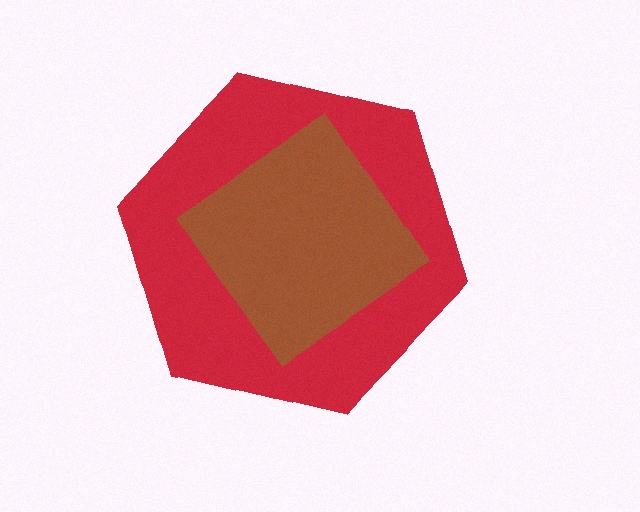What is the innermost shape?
The brown diamond.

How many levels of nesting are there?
2.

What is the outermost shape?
The red hexagon.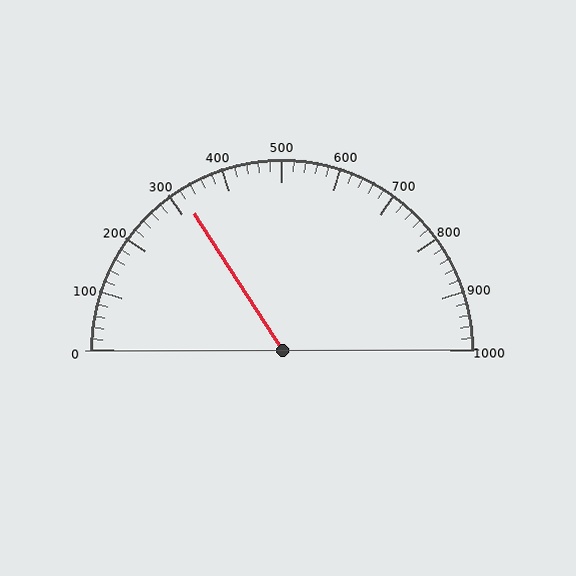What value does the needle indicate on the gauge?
The needle indicates approximately 320.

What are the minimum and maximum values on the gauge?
The gauge ranges from 0 to 1000.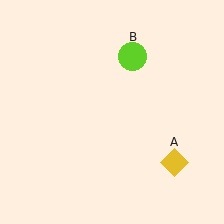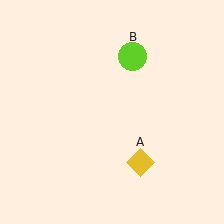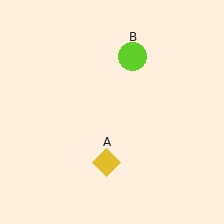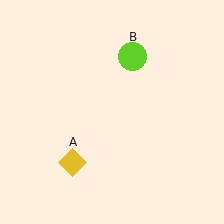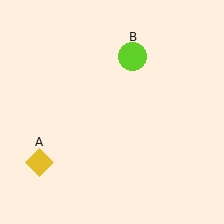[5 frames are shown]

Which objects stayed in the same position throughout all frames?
Lime circle (object B) remained stationary.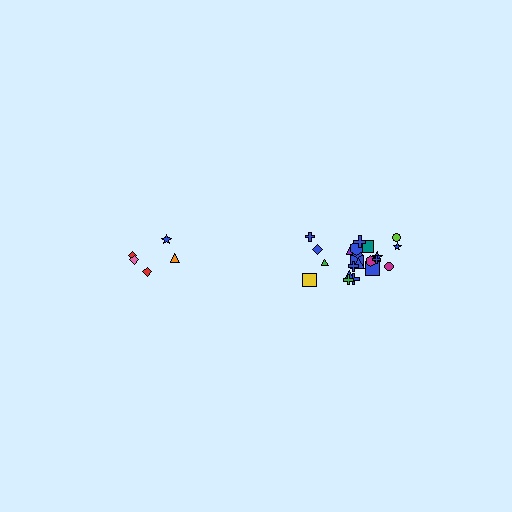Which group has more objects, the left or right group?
The right group.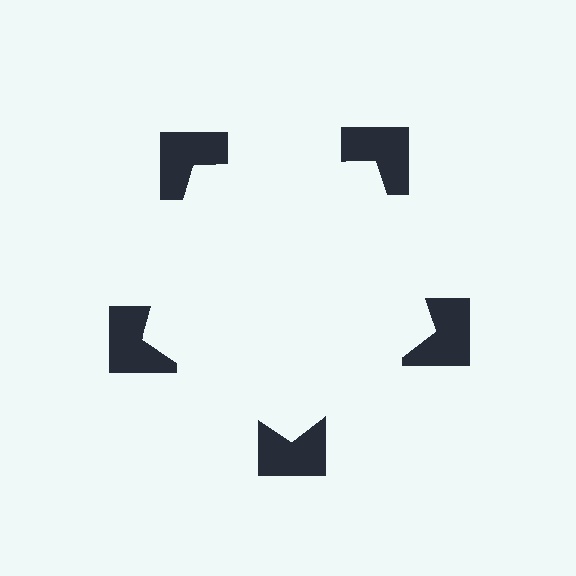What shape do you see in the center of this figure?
An illusory pentagon — its edges are inferred from the aligned wedge cuts in the notched squares, not physically drawn.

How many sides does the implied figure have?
5 sides.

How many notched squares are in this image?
There are 5 — one at each vertex of the illusory pentagon.